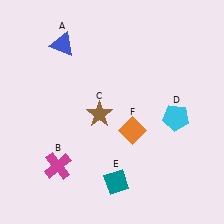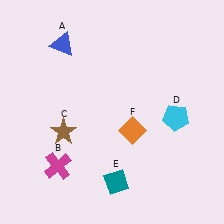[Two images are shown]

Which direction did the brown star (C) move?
The brown star (C) moved left.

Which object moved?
The brown star (C) moved left.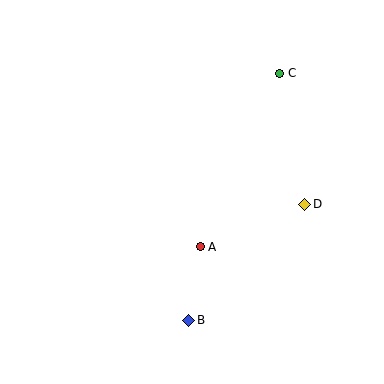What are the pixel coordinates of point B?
Point B is at (189, 320).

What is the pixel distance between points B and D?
The distance between B and D is 164 pixels.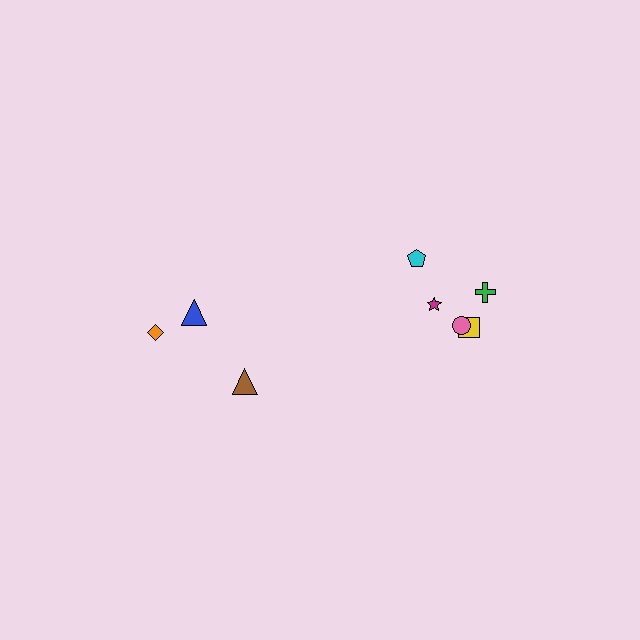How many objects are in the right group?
There are 5 objects.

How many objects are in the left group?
There are 3 objects.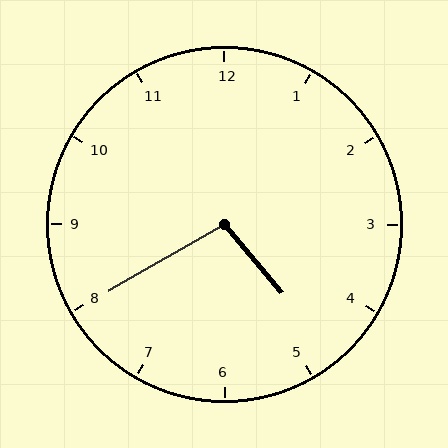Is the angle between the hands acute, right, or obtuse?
It is obtuse.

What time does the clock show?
4:40.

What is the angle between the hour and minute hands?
Approximately 100 degrees.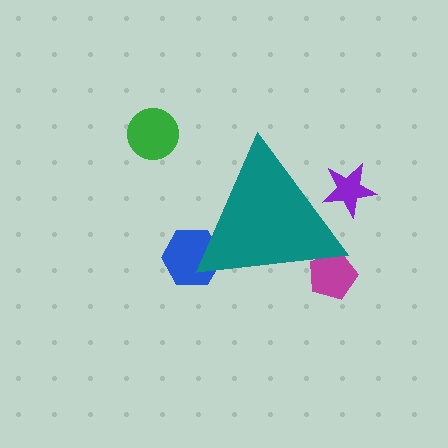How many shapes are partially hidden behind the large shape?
3 shapes are partially hidden.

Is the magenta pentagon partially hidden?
Yes, the magenta pentagon is partially hidden behind the teal triangle.